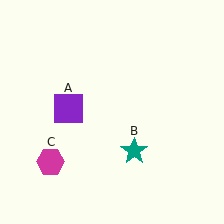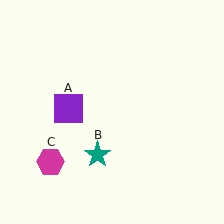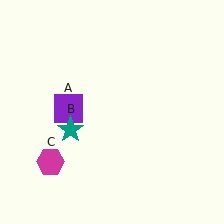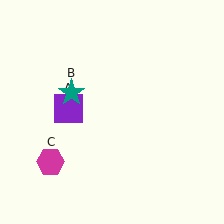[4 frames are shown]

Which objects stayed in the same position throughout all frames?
Purple square (object A) and magenta hexagon (object C) remained stationary.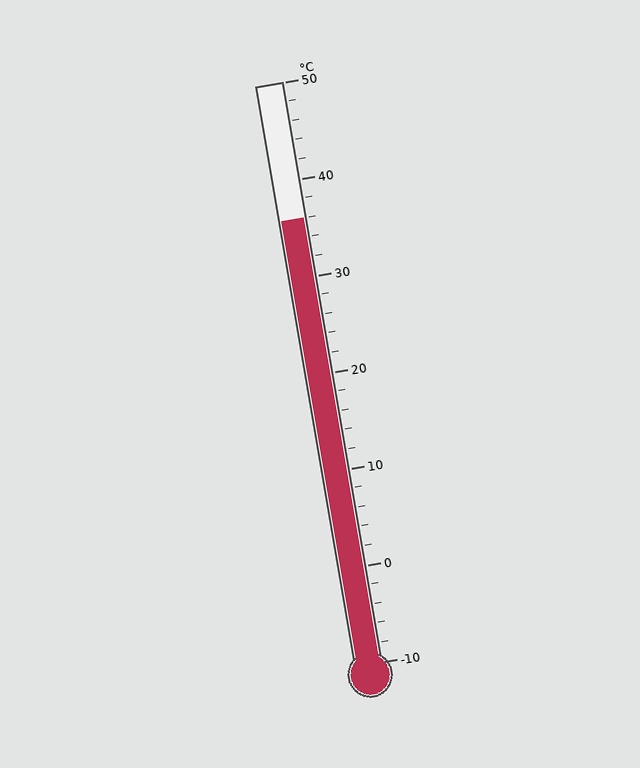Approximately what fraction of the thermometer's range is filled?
The thermometer is filled to approximately 75% of its range.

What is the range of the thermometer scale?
The thermometer scale ranges from -10°C to 50°C.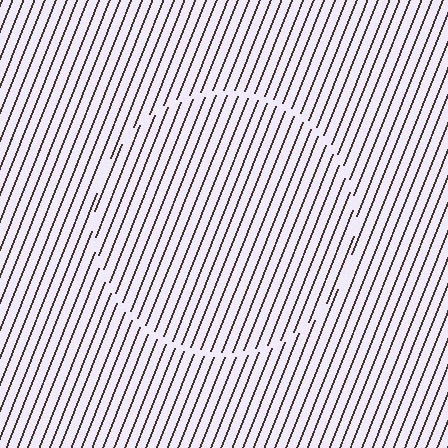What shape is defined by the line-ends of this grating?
An illusory circle. The interior of the shape contains the same grating, shifted by half a period — the contour is defined by the phase discontinuity where line-ends from the inner and outer gratings abut.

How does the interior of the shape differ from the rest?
The interior of the shape contains the same grating, shifted by half a period — the contour is defined by the phase discontinuity where line-ends from the inner and outer gratings abut.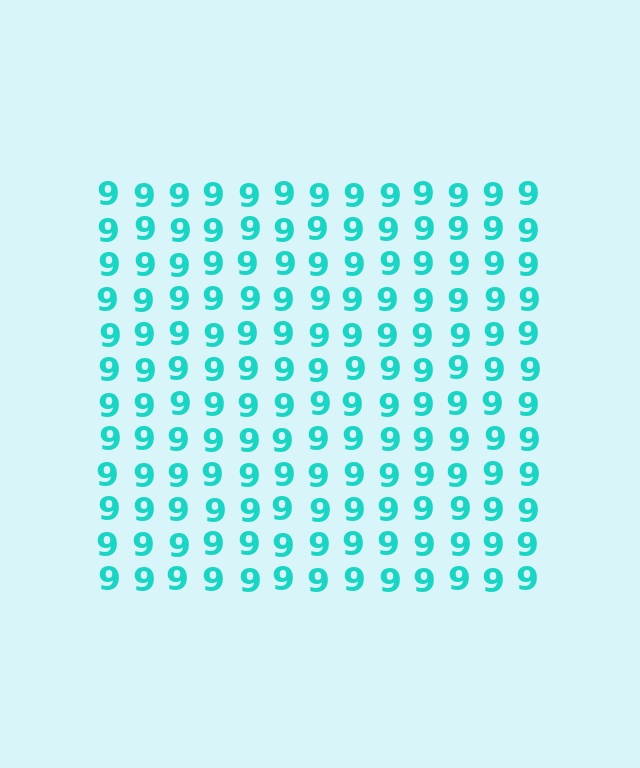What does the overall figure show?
The overall figure shows a square.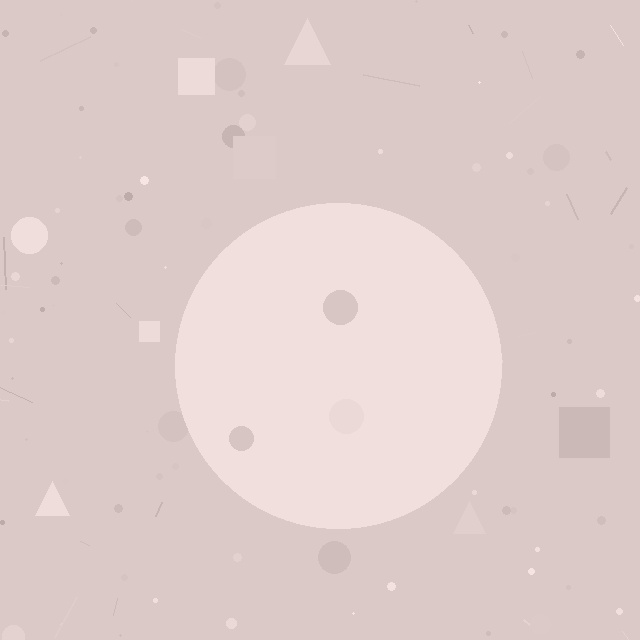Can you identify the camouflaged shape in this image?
The camouflaged shape is a circle.